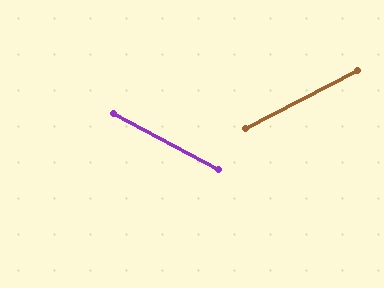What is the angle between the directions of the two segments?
Approximately 56 degrees.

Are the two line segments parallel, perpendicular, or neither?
Neither parallel nor perpendicular — they differ by about 56°.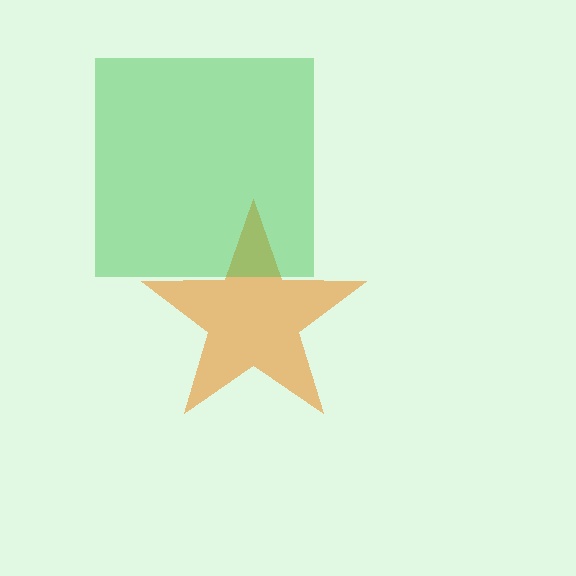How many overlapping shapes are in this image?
There are 2 overlapping shapes in the image.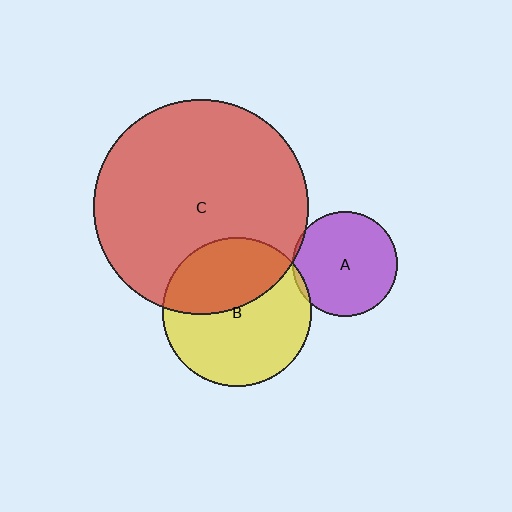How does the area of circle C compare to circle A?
Approximately 4.2 times.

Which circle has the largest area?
Circle C (red).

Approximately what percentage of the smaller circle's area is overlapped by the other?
Approximately 5%.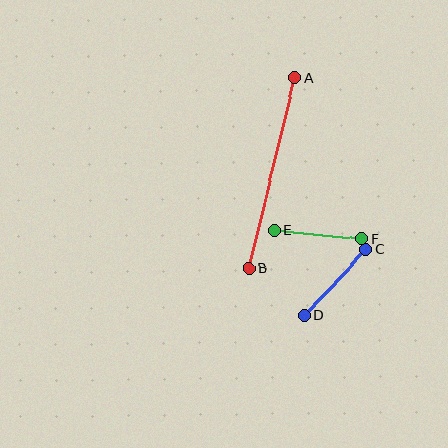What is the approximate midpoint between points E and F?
The midpoint is at approximately (318, 235) pixels.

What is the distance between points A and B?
The distance is approximately 196 pixels.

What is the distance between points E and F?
The distance is approximately 88 pixels.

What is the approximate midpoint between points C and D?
The midpoint is at approximately (335, 282) pixels.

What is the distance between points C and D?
The distance is approximately 90 pixels.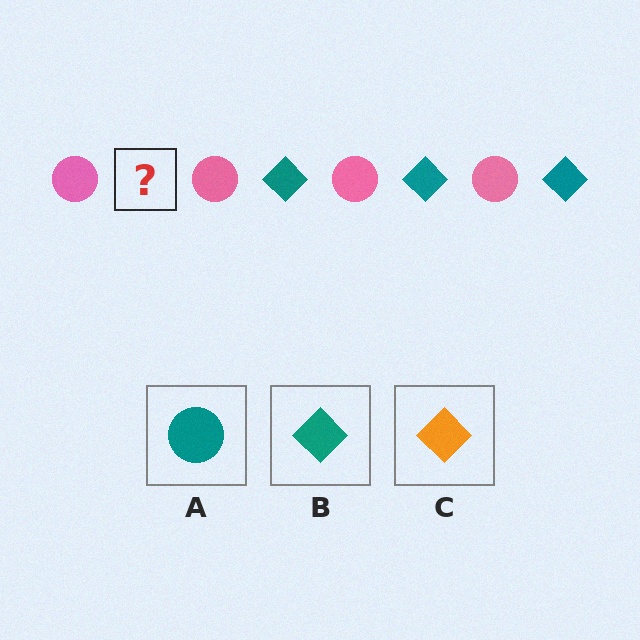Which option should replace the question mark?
Option B.